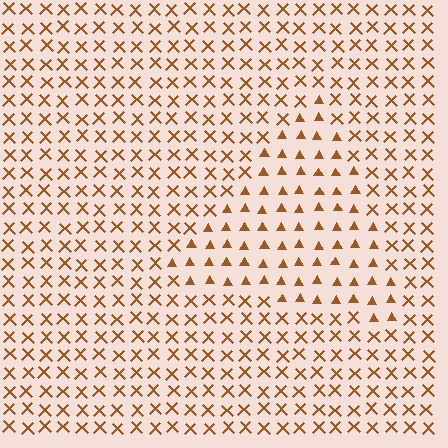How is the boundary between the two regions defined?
The boundary is defined by a change in element shape: triangles inside vs. X marks outside. All elements share the same color and spacing.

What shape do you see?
I see a triangle.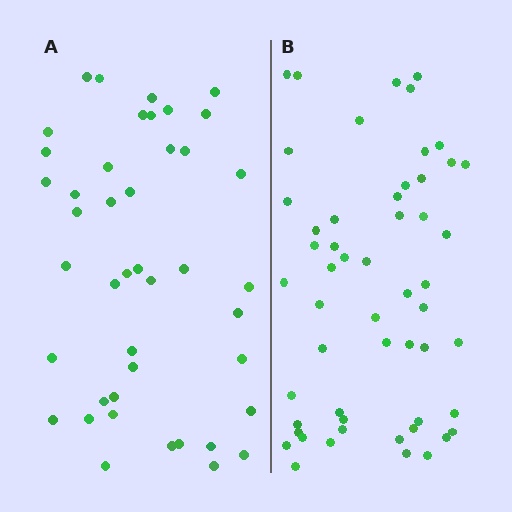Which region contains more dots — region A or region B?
Region B (the right region) has more dots.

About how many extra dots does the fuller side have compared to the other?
Region B has roughly 12 or so more dots than region A.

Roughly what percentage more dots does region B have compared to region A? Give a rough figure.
About 25% more.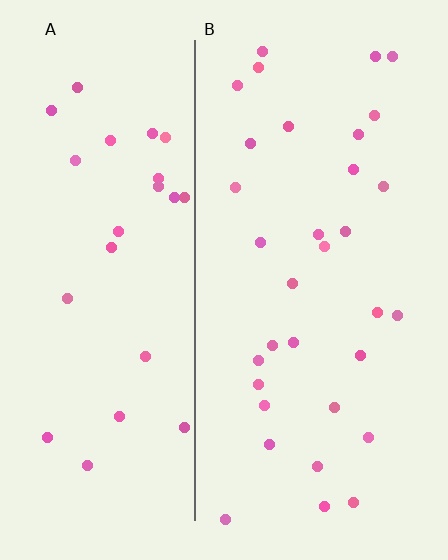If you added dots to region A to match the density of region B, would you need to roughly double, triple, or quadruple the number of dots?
Approximately double.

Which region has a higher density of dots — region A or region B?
B (the right).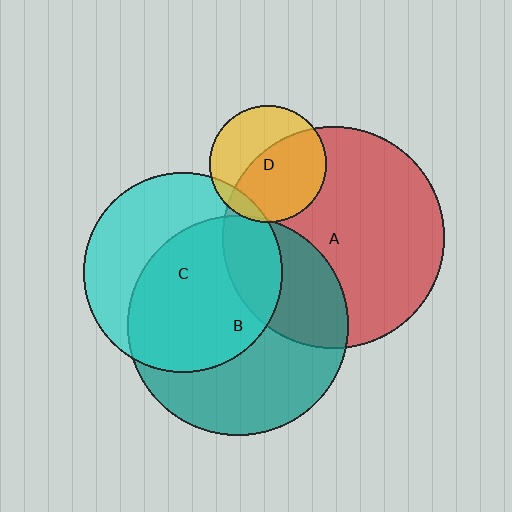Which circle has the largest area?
Circle A (red).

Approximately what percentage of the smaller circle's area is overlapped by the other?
Approximately 10%.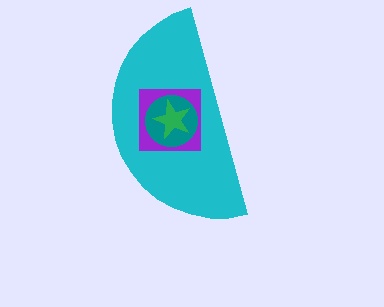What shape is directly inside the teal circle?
The green star.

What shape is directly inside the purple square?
The teal circle.